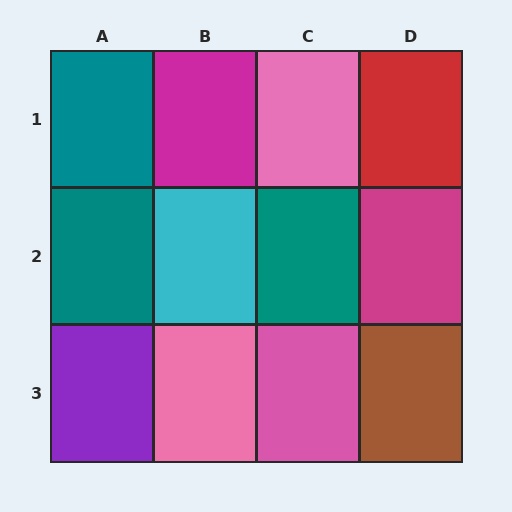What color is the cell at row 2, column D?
Magenta.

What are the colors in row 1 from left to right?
Teal, magenta, pink, red.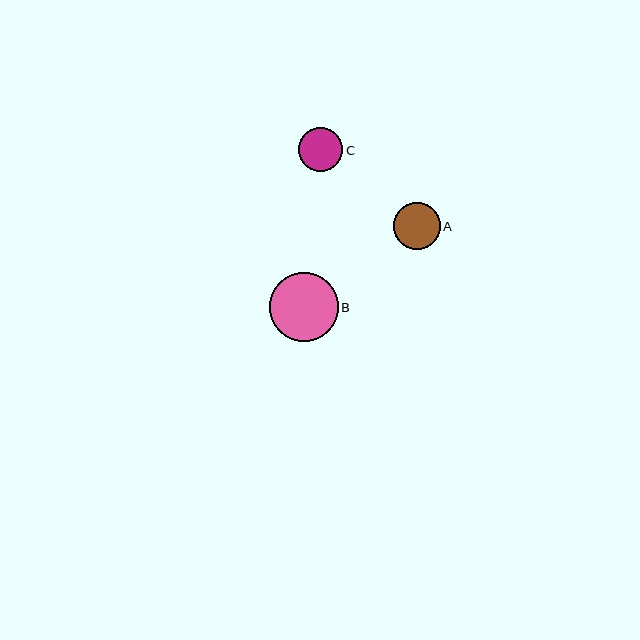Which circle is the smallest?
Circle C is the smallest with a size of approximately 44 pixels.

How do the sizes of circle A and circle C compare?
Circle A and circle C are approximately the same size.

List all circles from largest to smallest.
From largest to smallest: B, A, C.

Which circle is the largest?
Circle B is the largest with a size of approximately 69 pixels.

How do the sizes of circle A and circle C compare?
Circle A and circle C are approximately the same size.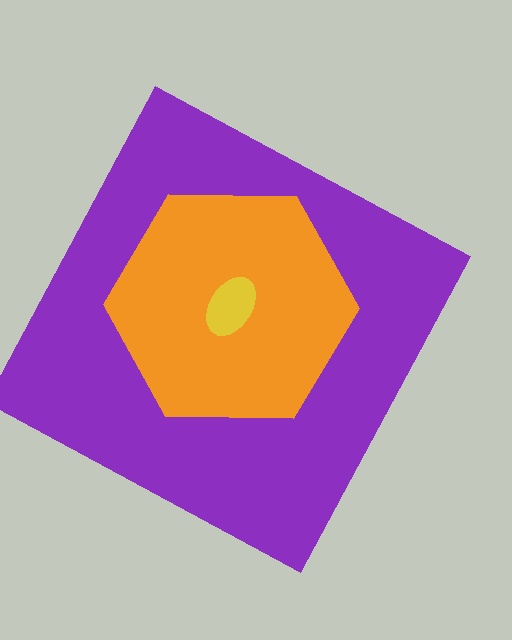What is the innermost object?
The yellow ellipse.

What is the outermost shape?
The purple square.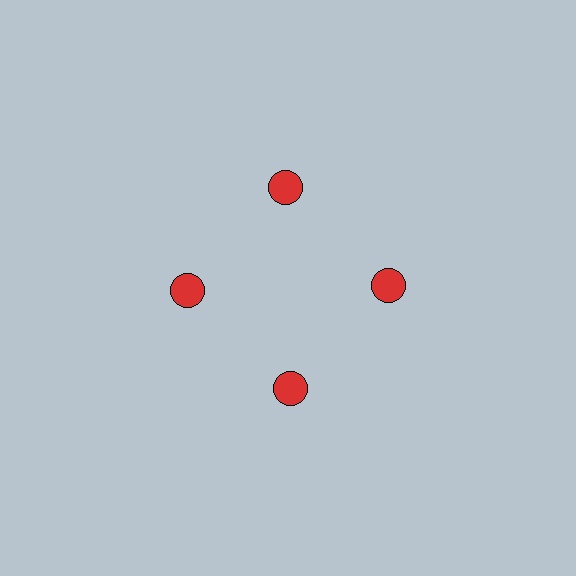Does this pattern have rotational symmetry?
Yes, this pattern has 4-fold rotational symmetry. It looks the same after rotating 90 degrees around the center.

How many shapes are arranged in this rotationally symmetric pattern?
There are 4 shapes, arranged in 4 groups of 1.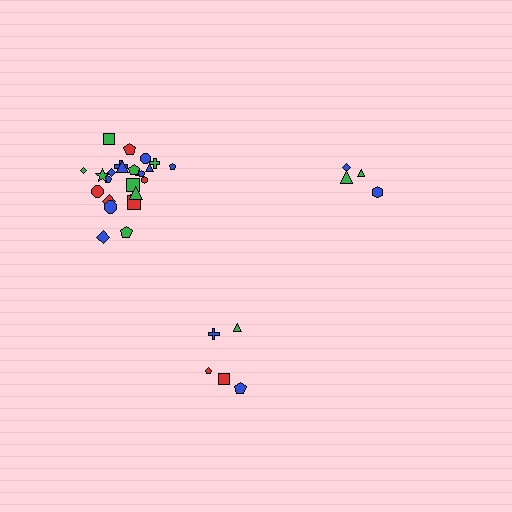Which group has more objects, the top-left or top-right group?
The top-left group.